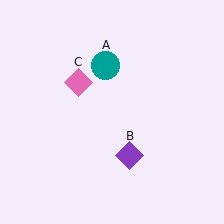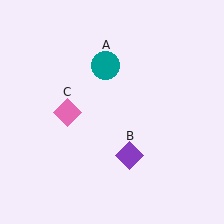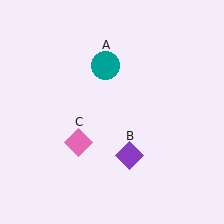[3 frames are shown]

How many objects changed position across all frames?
1 object changed position: pink diamond (object C).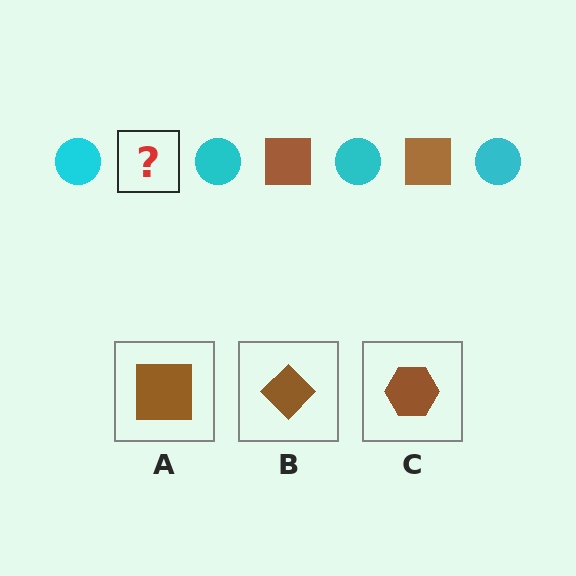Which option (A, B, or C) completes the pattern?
A.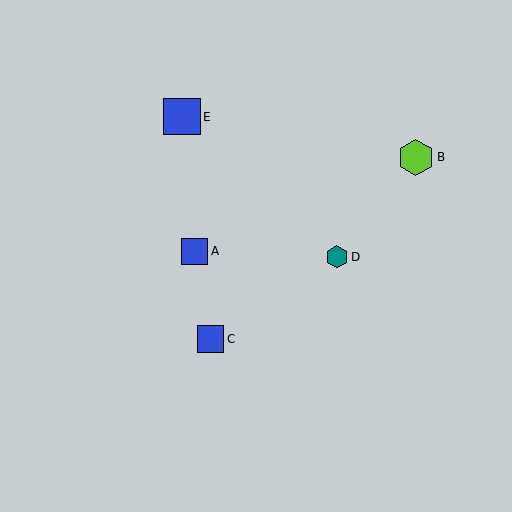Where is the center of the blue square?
The center of the blue square is at (195, 251).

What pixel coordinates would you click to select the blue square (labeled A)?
Click at (195, 251) to select the blue square A.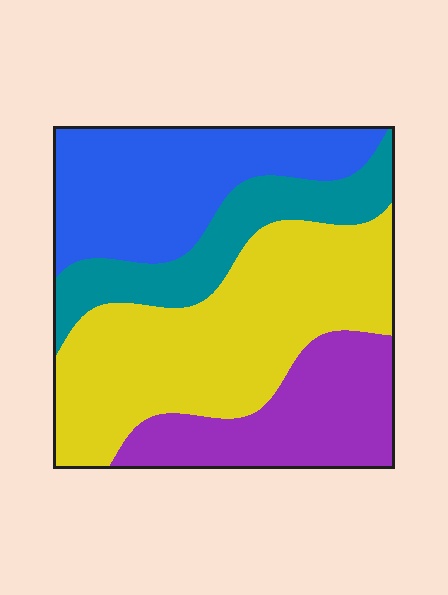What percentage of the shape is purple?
Purple covers about 20% of the shape.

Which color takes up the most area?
Yellow, at roughly 40%.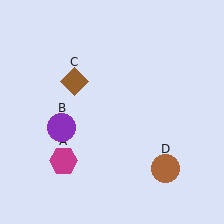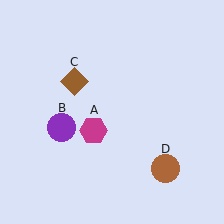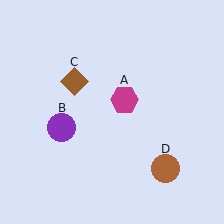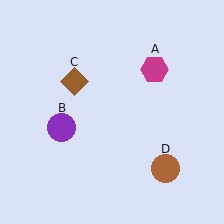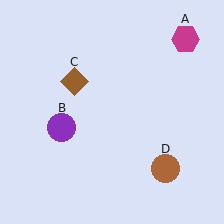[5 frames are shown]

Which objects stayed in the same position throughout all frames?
Purple circle (object B) and brown diamond (object C) and brown circle (object D) remained stationary.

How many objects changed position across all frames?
1 object changed position: magenta hexagon (object A).